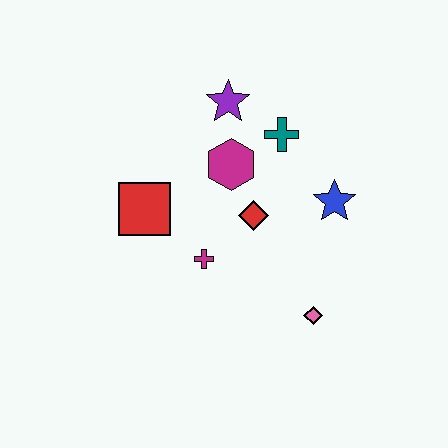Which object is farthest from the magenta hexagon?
The pink diamond is farthest from the magenta hexagon.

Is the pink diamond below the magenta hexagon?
Yes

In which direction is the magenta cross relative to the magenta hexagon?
The magenta cross is below the magenta hexagon.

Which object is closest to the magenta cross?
The red diamond is closest to the magenta cross.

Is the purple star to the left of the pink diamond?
Yes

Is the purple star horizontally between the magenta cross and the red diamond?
Yes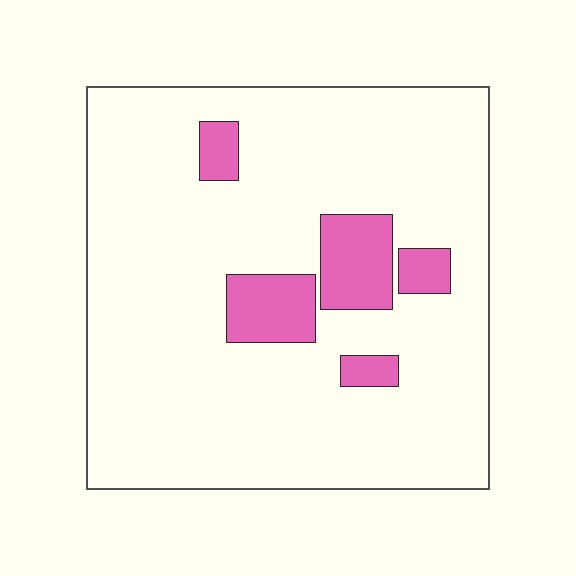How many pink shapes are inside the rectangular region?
5.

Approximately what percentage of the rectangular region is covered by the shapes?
Approximately 10%.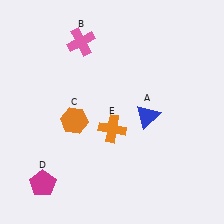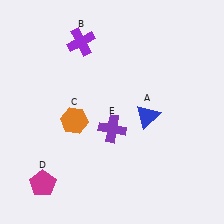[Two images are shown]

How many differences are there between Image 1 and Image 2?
There are 2 differences between the two images.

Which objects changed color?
B changed from pink to purple. E changed from orange to purple.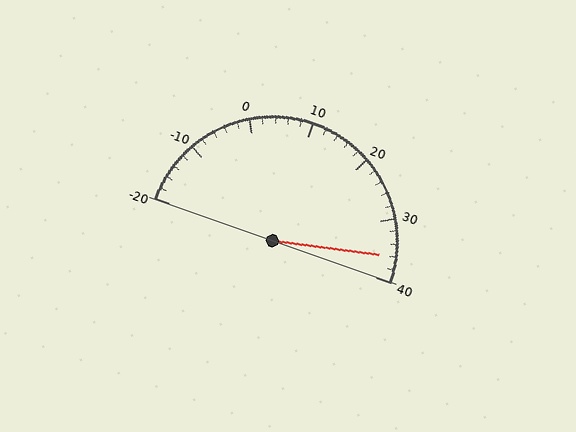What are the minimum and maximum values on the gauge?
The gauge ranges from -20 to 40.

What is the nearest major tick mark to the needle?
The nearest major tick mark is 40.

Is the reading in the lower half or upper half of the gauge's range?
The reading is in the upper half of the range (-20 to 40).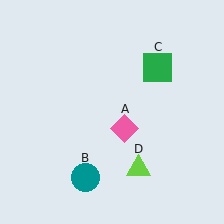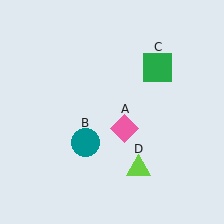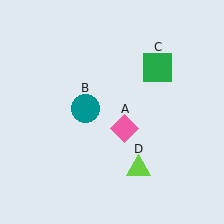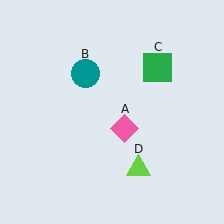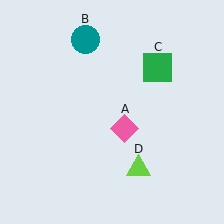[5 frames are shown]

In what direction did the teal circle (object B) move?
The teal circle (object B) moved up.